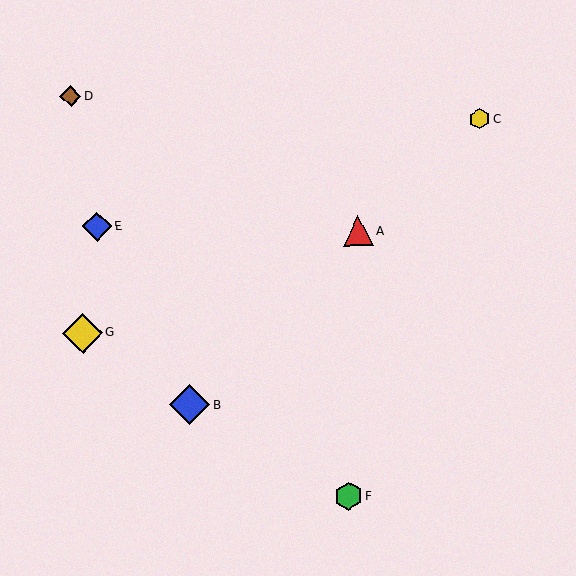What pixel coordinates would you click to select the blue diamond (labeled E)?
Click at (97, 226) to select the blue diamond E.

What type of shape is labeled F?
Shape F is a green hexagon.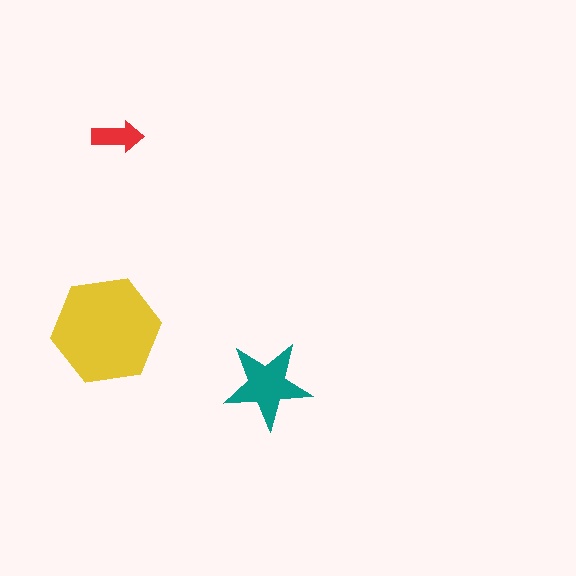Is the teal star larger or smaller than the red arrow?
Larger.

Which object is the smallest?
The red arrow.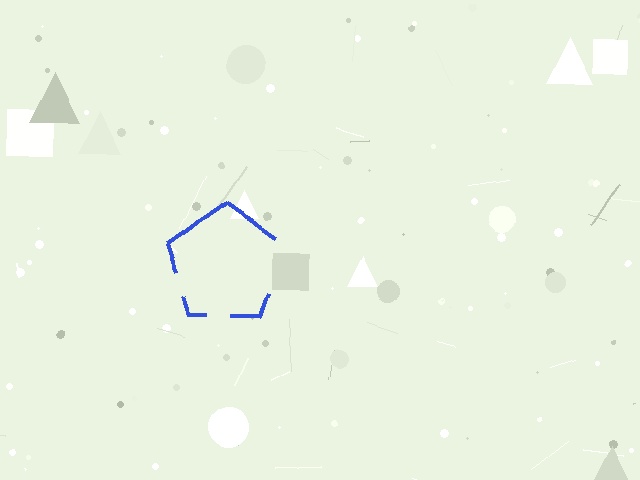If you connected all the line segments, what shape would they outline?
They would outline a pentagon.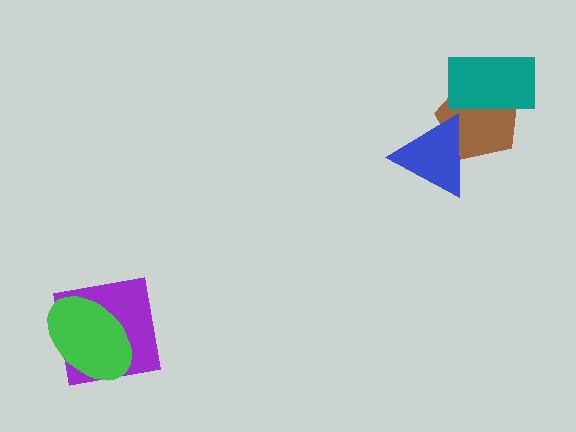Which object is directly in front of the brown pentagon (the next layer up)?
The blue triangle is directly in front of the brown pentagon.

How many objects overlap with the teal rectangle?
1 object overlaps with the teal rectangle.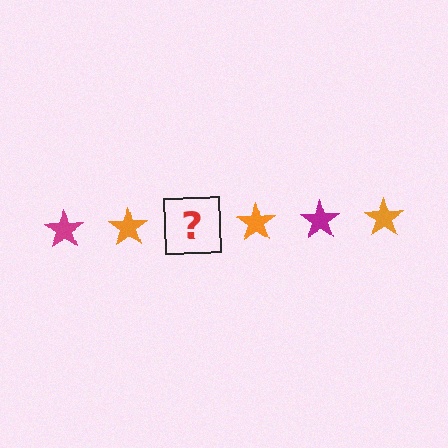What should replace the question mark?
The question mark should be replaced with a magenta star.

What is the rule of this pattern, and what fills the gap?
The rule is that the pattern cycles through magenta, orange stars. The gap should be filled with a magenta star.